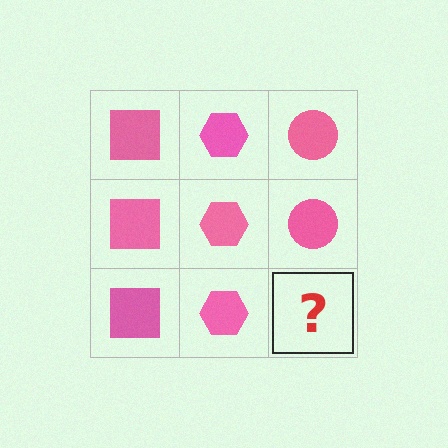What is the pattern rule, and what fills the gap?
The rule is that each column has a consistent shape. The gap should be filled with a pink circle.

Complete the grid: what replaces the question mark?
The question mark should be replaced with a pink circle.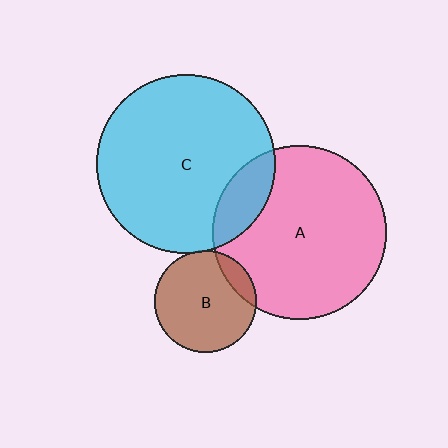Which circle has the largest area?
Circle C (cyan).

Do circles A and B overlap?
Yes.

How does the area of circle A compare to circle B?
Approximately 2.9 times.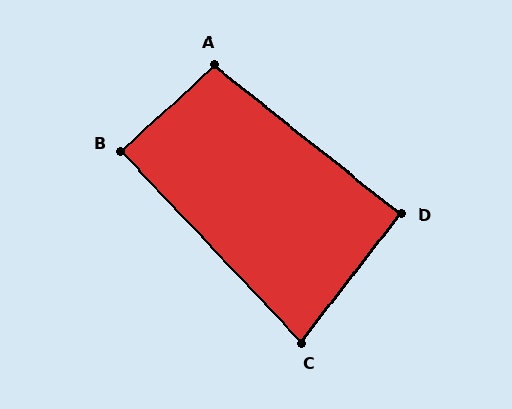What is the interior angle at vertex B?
Approximately 89 degrees (approximately right).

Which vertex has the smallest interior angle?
C, at approximately 81 degrees.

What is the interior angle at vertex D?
Approximately 91 degrees (approximately right).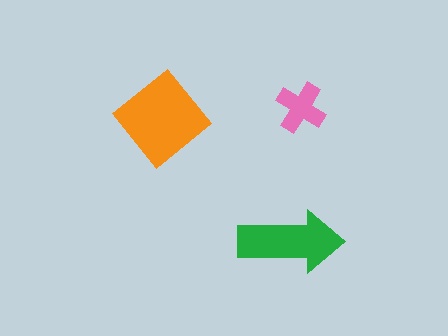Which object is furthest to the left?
The orange diamond is leftmost.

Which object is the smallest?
The pink cross.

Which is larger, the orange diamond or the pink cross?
The orange diamond.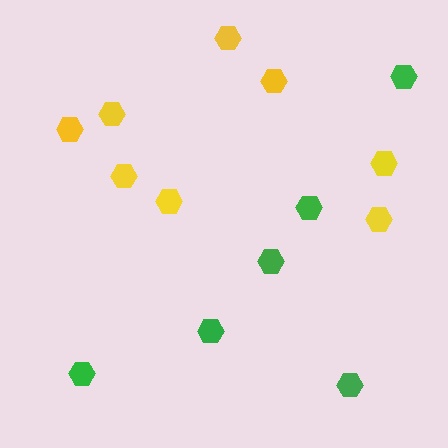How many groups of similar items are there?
There are 2 groups: one group of green hexagons (6) and one group of yellow hexagons (8).